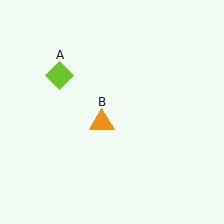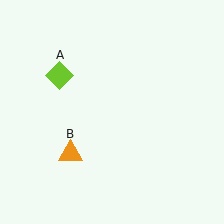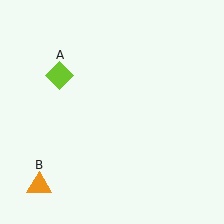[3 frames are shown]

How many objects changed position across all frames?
1 object changed position: orange triangle (object B).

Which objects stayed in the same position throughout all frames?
Lime diamond (object A) remained stationary.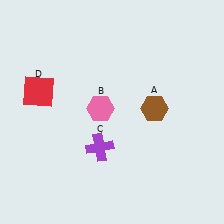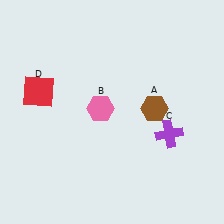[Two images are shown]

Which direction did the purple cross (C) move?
The purple cross (C) moved right.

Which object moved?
The purple cross (C) moved right.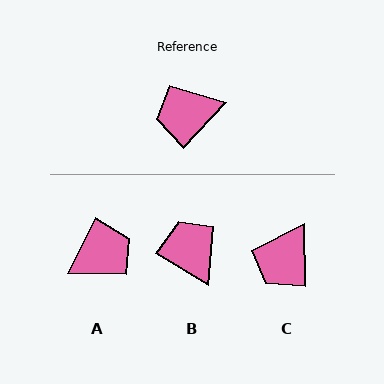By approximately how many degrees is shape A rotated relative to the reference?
Approximately 164 degrees clockwise.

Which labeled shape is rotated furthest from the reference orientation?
A, about 164 degrees away.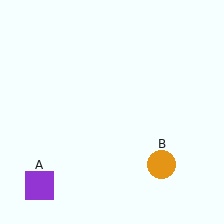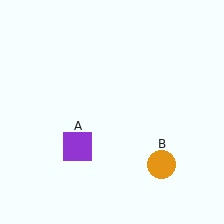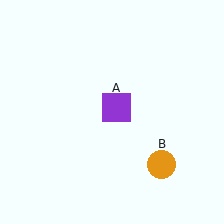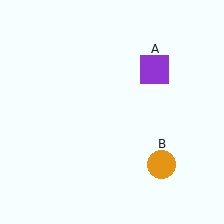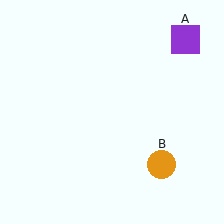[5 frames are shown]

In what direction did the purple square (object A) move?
The purple square (object A) moved up and to the right.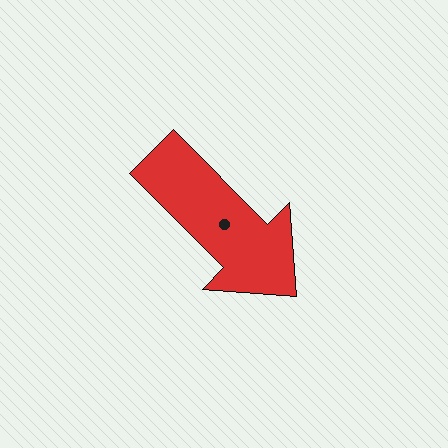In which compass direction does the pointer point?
Southeast.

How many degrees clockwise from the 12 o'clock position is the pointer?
Approximately 135 degrees.